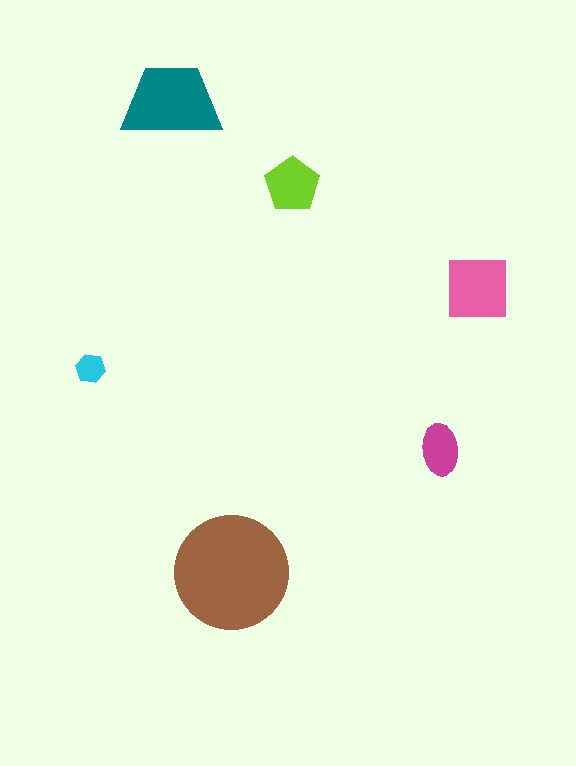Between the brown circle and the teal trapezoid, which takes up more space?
The brown circle.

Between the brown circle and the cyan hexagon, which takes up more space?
The brown circle.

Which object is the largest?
The brown circle.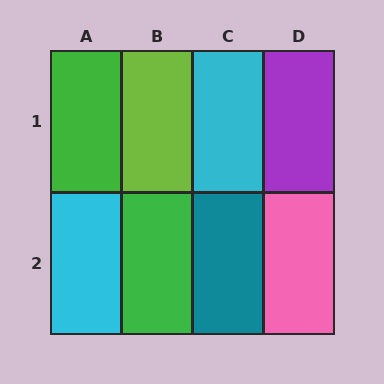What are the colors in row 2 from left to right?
Cyan, green, teal, pink.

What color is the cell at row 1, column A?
Green.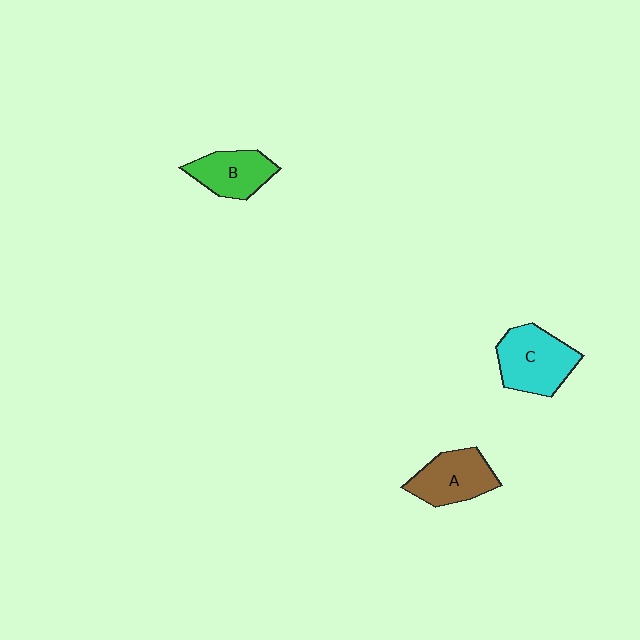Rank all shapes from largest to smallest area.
From largest to smallest: C (cyan), A (brown), B (green).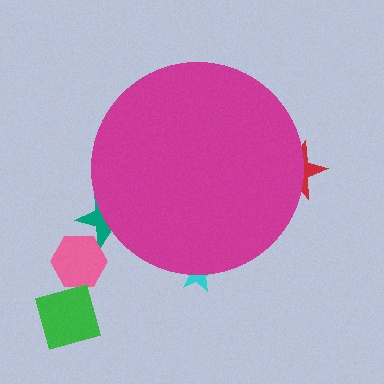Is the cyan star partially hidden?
Yes, the cyan star is partially hidden behind the magenta circle.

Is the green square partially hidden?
No, the green square is fully visible.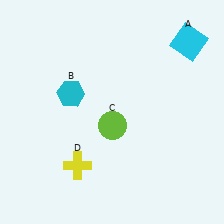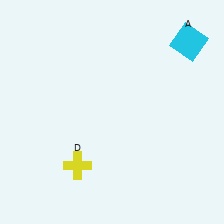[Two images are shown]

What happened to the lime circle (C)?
The lime circle (C) was removed in Image 2. It was in the bottom-right area of Image 1.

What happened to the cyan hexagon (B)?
The cyan hexagon (B) was removed in Image 2. It was in the top-left area of Image 1.